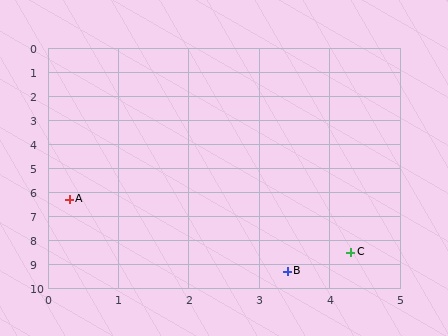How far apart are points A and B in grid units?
Points A and B are about 4.3 grid units apart.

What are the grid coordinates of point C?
Point C is at approximately (4.3, 8.5).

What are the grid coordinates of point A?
Point A is at approximately (0.3, 6.3).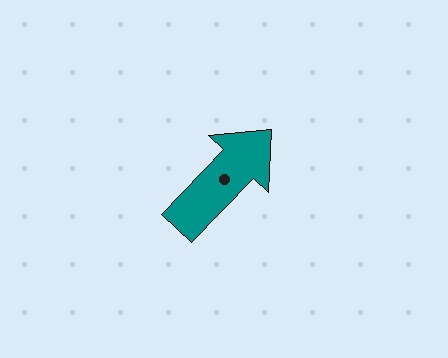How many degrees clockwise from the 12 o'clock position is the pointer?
Approximately 44 degrees.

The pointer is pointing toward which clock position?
Roughly 1 o'clock.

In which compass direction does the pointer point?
Northeast.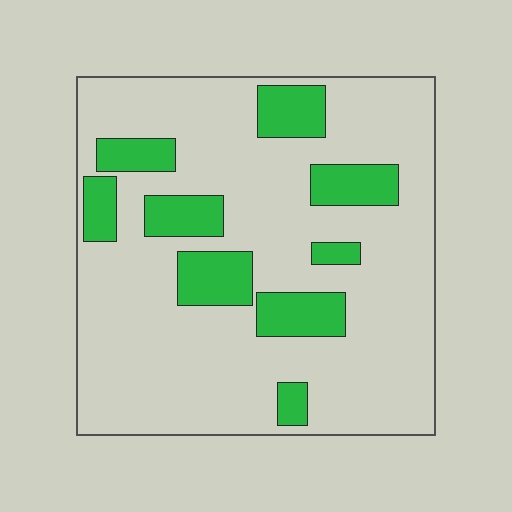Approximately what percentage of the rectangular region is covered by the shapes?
Approximately 20%.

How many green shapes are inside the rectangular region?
9.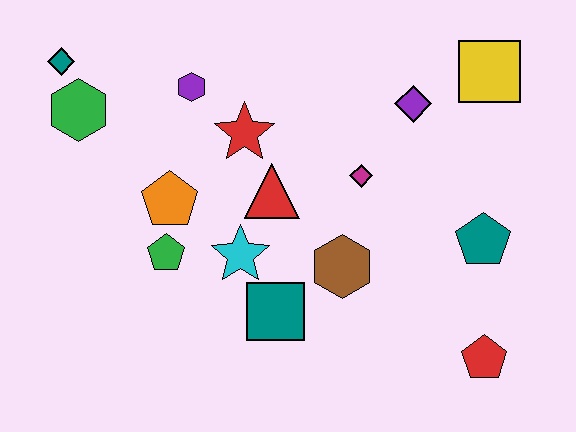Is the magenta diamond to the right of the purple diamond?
No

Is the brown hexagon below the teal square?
No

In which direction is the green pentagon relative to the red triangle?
The green pentagon is to the left of the red triangle.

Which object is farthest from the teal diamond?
The red pentagon is farthest from the teal diamond.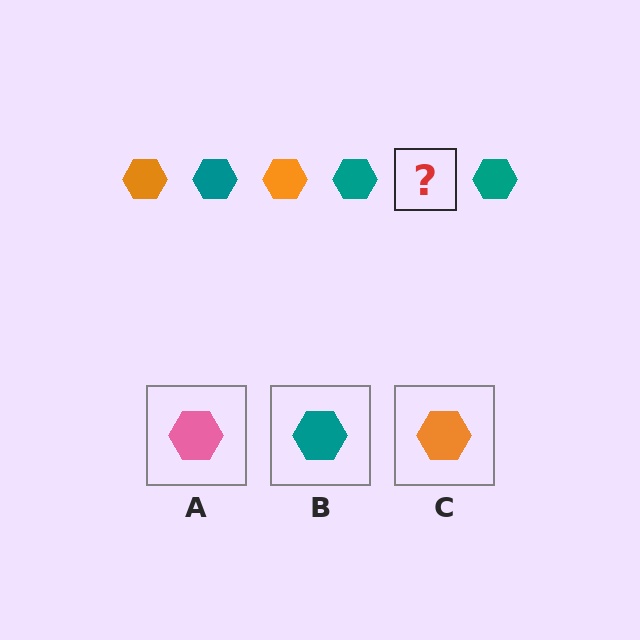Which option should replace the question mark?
Option C.